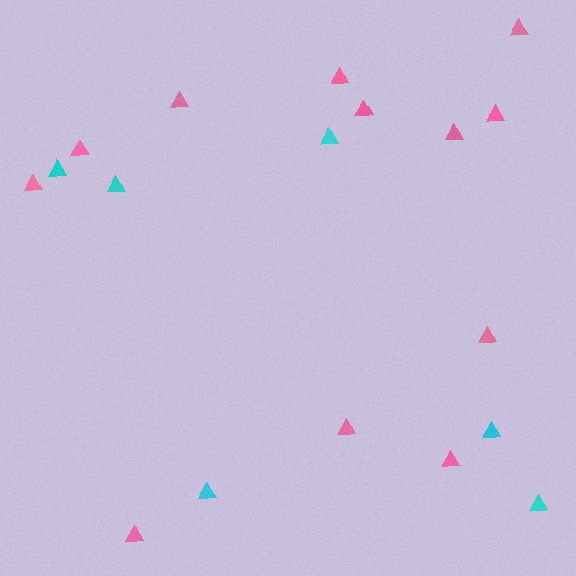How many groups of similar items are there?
There are 2 groups: one group of pink triangles (12) and one group of cyan triangles (6).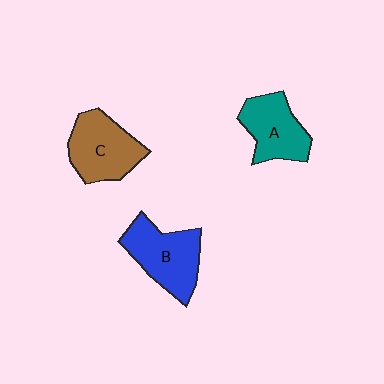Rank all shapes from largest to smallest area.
From largest to smallest: B (blue), C (brown), A (teal).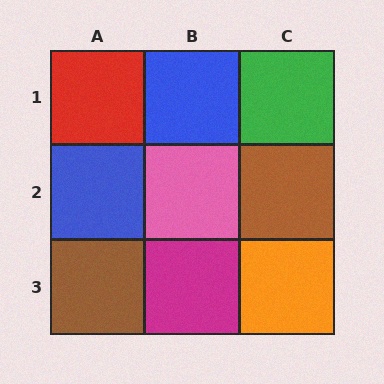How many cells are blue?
2 cells are blue.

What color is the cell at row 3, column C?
Orange.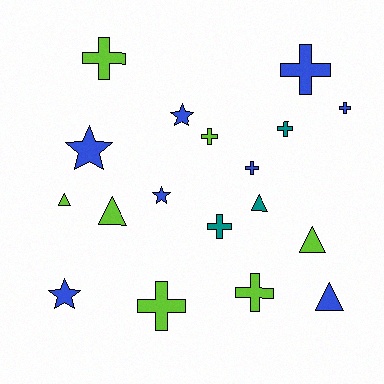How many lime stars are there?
There are no lime stars.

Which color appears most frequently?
Blue, with 8 objects.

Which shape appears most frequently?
Cross, with 9 objects.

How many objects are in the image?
There are 18 objects.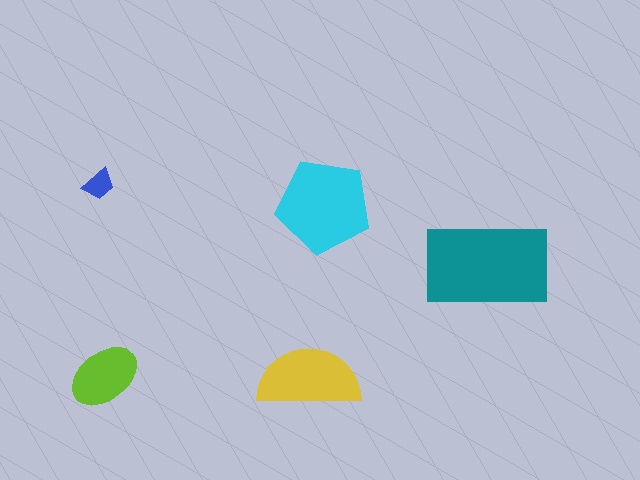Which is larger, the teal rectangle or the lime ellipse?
The teal rectangle.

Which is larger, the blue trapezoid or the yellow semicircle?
The yellow semicircle.